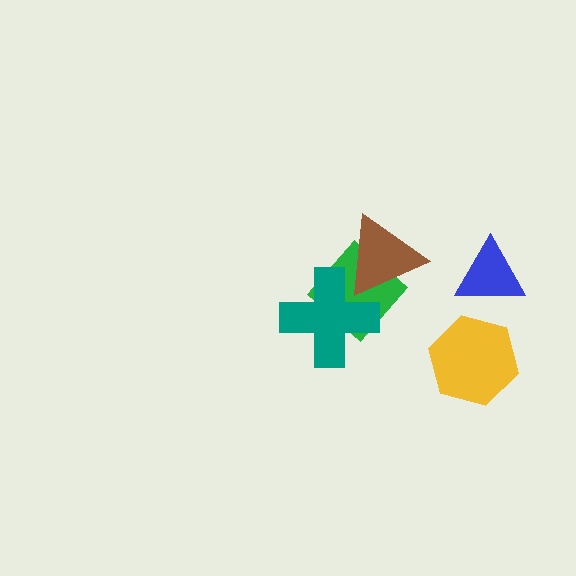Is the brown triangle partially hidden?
Yes, it is partially covered by another shape.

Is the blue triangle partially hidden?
No, no other shape covers it.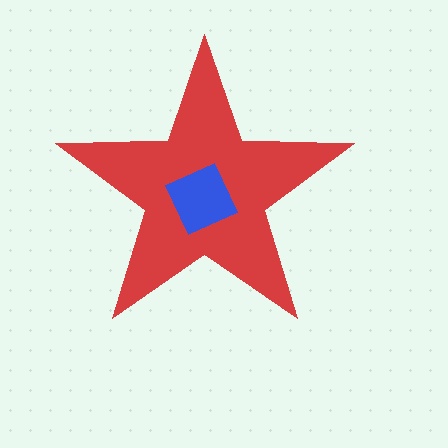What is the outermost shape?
The red star.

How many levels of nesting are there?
2.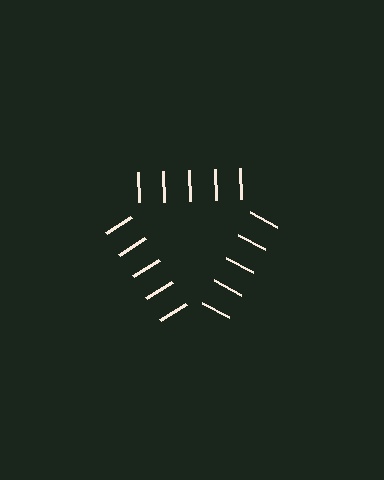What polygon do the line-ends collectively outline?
An illusory triangle — the line segments terminate on its edges but no continuous stroke is drawn.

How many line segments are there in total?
15 — 5 along each of the 3 edges.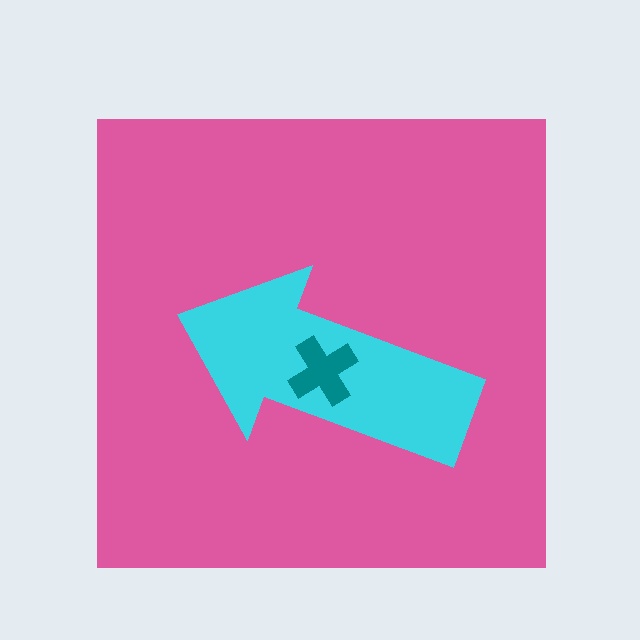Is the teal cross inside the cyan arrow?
Yes.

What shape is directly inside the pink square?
The cyan arrow.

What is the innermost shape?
The teal cross.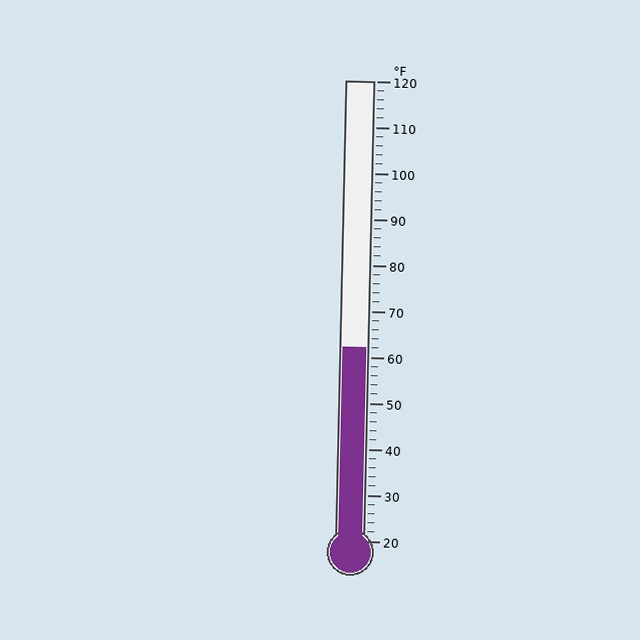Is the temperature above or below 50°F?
The temperature is above 50°F.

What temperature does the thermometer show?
The thermometer shows approximately 62°F.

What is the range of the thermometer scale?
The thermometer scale ranges from 20°F to 120°F.